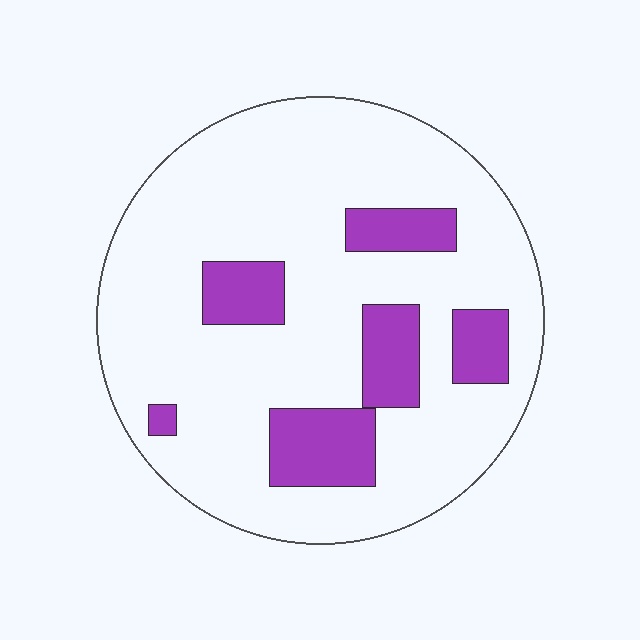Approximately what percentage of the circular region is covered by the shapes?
Approximately 20%.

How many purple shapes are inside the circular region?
6.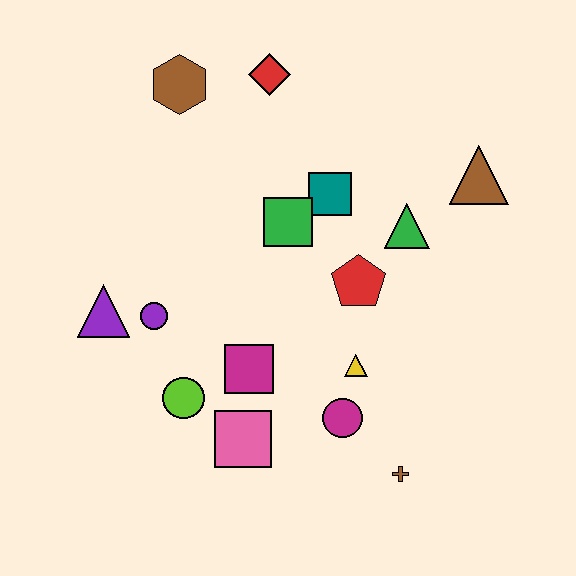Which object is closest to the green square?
The teal square is closest to the green square.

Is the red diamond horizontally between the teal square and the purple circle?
Yes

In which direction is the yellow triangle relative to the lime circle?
The yellow triangle is to the right of the lime circle.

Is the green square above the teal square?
No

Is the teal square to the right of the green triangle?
No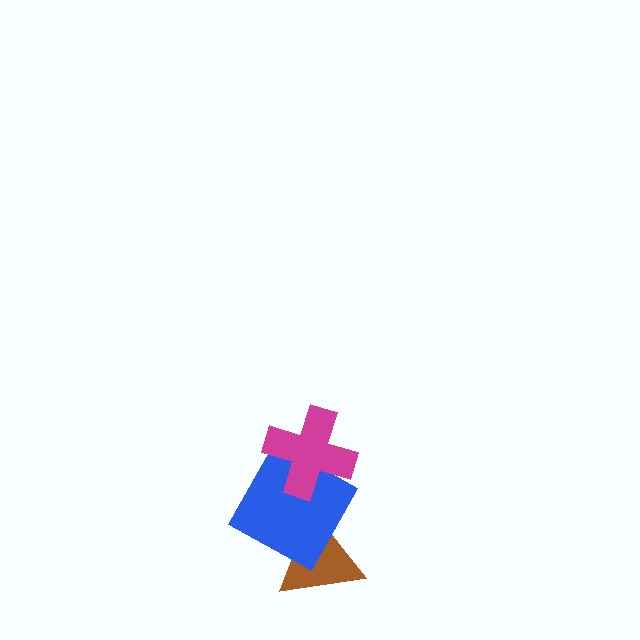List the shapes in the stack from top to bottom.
From top to bottom: the magenta cross, the blue square, the brown triangle.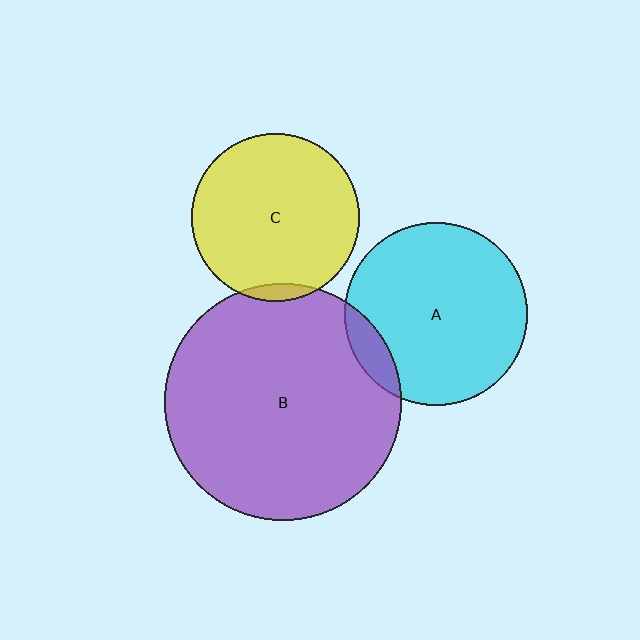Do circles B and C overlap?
Yes.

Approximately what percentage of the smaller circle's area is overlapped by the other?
Approximately 5%.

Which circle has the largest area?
Circle B (purple).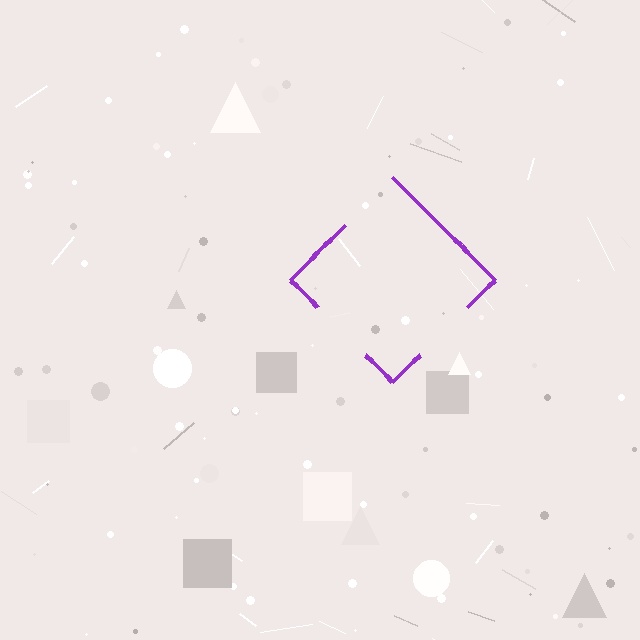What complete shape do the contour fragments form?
The contour fragments form a diamond.